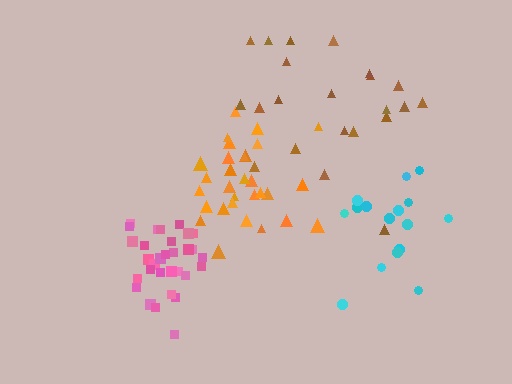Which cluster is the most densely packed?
Pink.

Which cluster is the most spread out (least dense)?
Brown.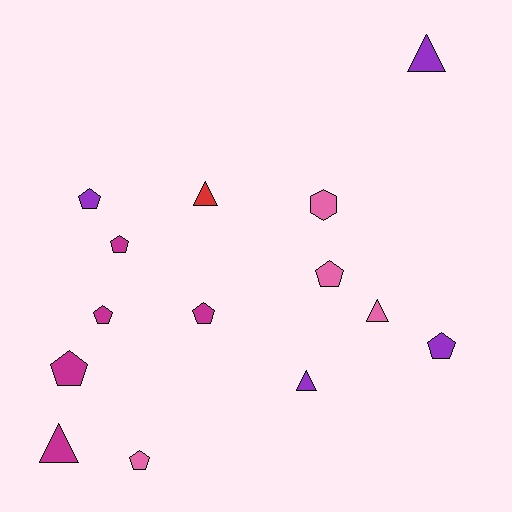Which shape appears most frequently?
Pentagon, with 8 objects.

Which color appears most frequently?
Magenta, with 5 objects.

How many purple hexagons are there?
There are no purple hexagons.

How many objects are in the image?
There are 14 objects.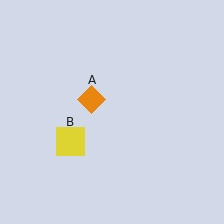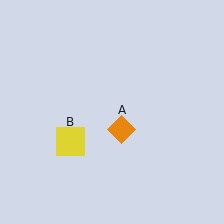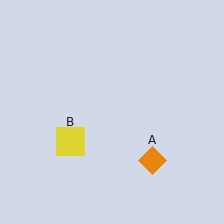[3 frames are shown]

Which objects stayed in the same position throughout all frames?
Yellow square (object B) remained stationary.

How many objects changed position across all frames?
1 object changed position: orange diamond (object A).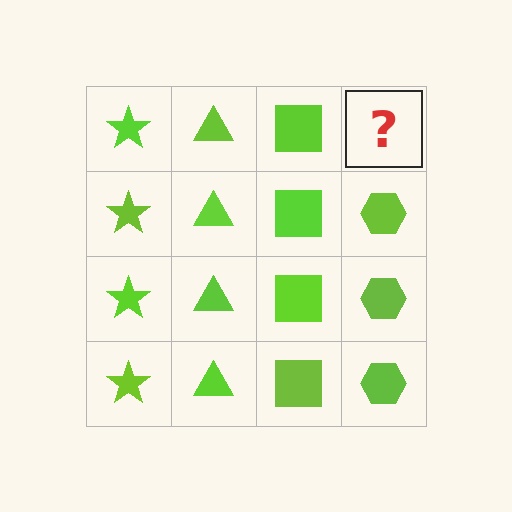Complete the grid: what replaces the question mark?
The question mark should be replaced with a lime hexagon.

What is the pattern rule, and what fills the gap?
The rule is that each column has a consistent shape. The gap should be filled with a lime hexagon.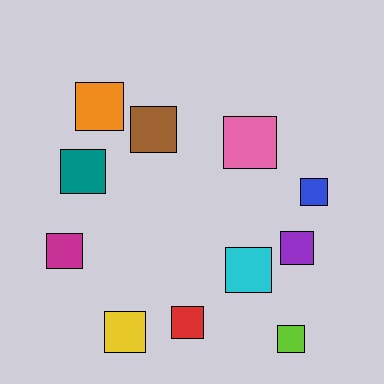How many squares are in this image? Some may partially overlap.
There are 11 squares.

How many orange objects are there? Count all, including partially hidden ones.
There is 1 orange object.